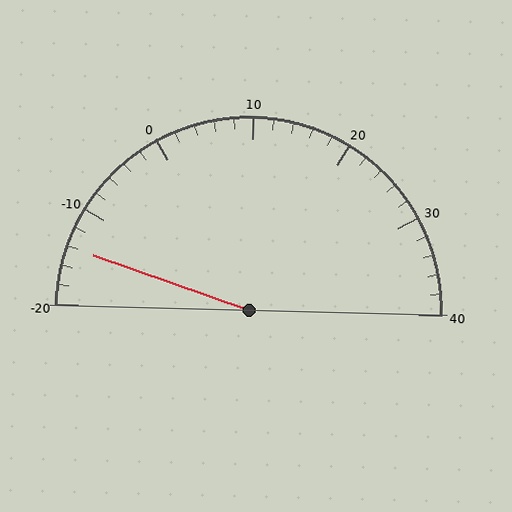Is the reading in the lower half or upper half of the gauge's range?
The reading is in the lower half of the range (-20 to 40).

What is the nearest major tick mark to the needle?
The nearest major tick mark is -10.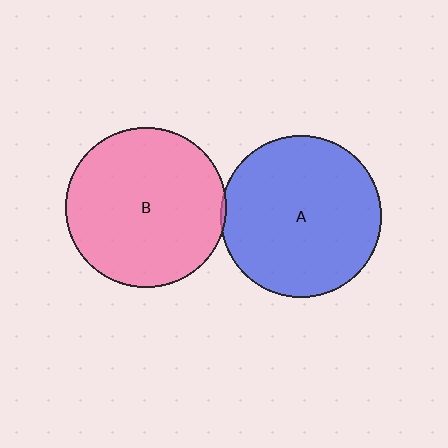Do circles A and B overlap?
Yes.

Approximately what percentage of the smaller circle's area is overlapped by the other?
Approximately 5%.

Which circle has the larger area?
Circle A (blue).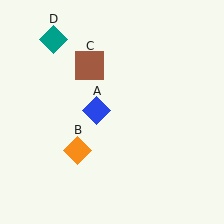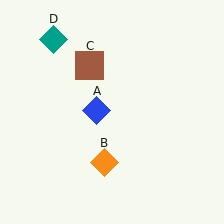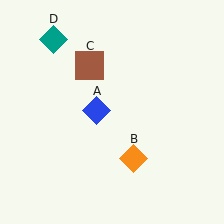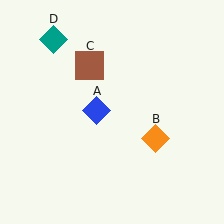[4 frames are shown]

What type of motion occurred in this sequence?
The orange diamond (object B) rotated counterclockwise around the center of the scene.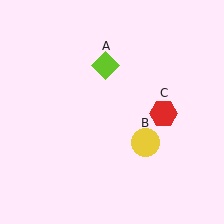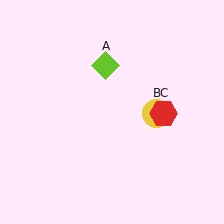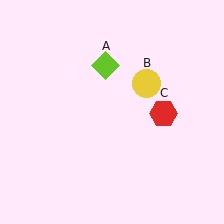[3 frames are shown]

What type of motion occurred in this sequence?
The yellow circle (object B) rotated counterclockwise around the center of the scene.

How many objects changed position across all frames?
1 object changed position: yellow circle (object B).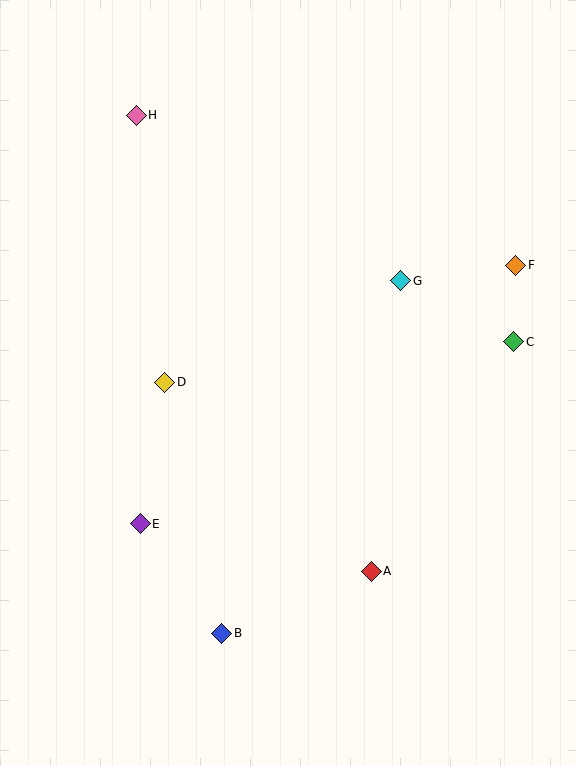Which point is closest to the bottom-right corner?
Point A is closest to the bottom-right corner.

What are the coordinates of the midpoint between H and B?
The midpoint between H and B is at (179, 374).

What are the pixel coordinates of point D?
Point D is at (165, 382).